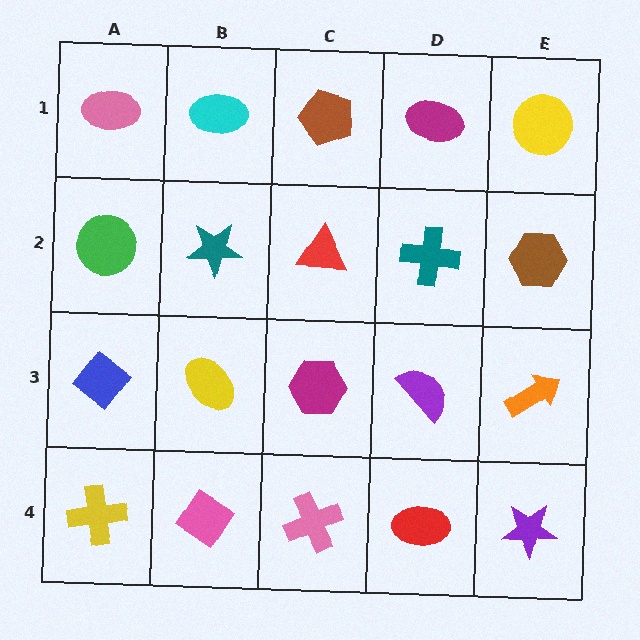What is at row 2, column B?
A teal star.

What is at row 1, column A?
A pink ellipse.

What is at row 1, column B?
A cyan ellipse.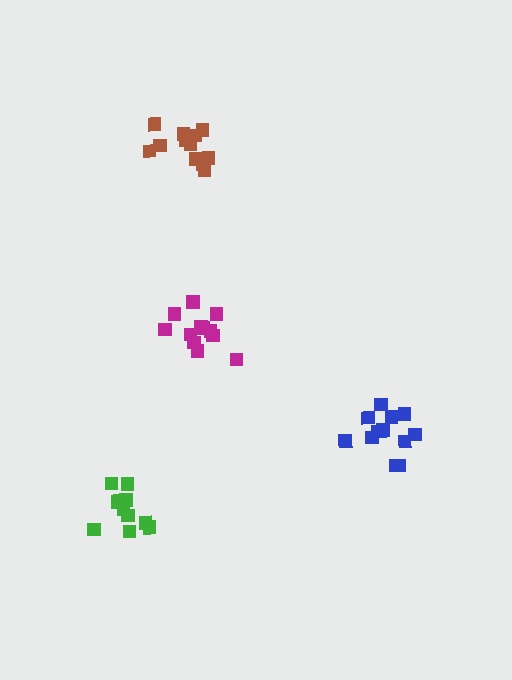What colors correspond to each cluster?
The clusters are colored: blue, green, magenta, brown.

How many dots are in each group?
Group 1: 13 dots, Group 2: 11 dots, Group 3: 12 dots, Group 4: 12 dots (48 total).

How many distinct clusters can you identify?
There are 4 distinct clusters.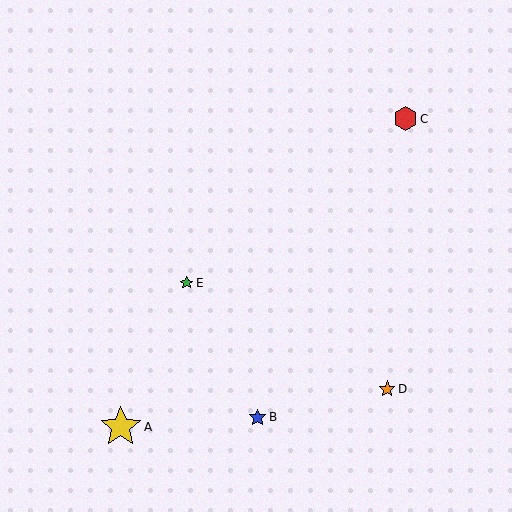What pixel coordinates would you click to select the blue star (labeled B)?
Click at (258, 417) to select the blue star B.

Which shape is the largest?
The yellow star (labeled A) is the largest.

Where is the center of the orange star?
The center of the orange star is at (387, 389).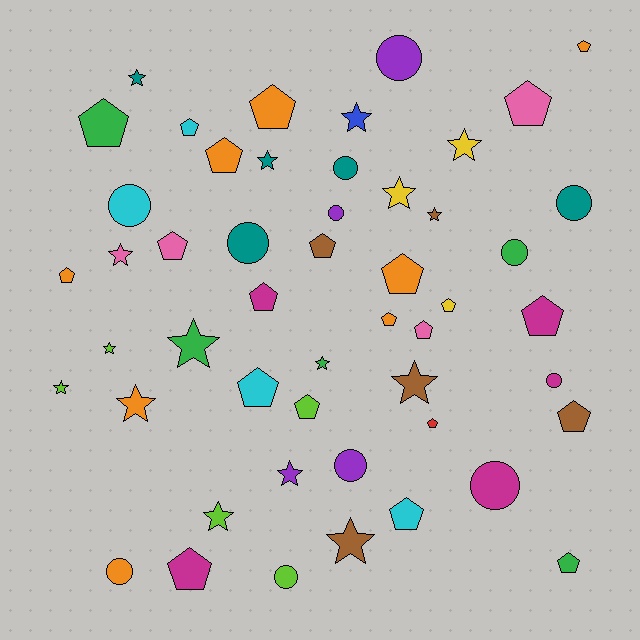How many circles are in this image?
There are 12 circles.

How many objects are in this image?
There are 50 objects.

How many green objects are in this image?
There are 5 green objects.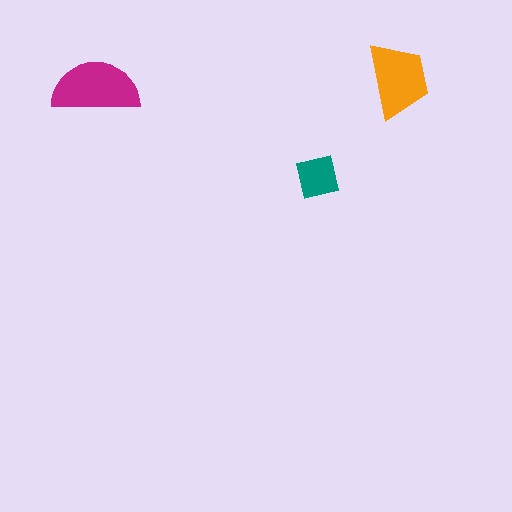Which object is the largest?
The magenta semicircle.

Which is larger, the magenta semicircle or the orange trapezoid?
The magenta semicircle.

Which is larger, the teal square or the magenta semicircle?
The magenta semicircle.